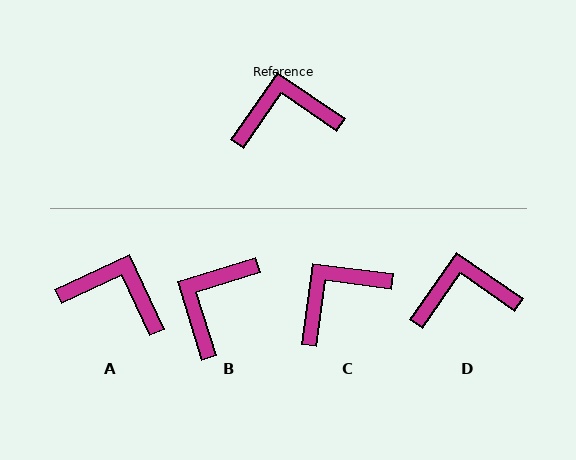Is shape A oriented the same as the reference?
No, it is off by about 30 degrees.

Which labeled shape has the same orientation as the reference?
D.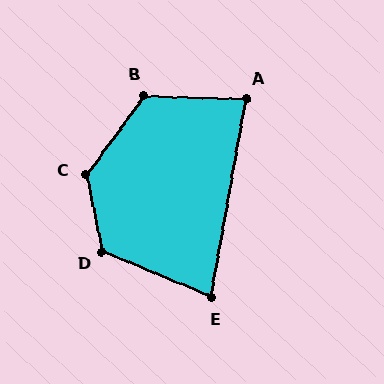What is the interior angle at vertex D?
Approximately 125 degrees (obtuse).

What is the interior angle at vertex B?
Approximately 124 degrees (obtuse).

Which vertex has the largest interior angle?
C, at approximately 131 degrees.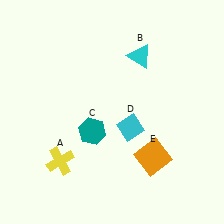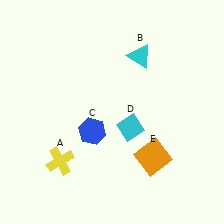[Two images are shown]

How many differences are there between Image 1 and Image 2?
There is 1 difference between the two images.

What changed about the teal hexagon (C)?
In Image 1, C is teal. In Image 2, it changed to blue.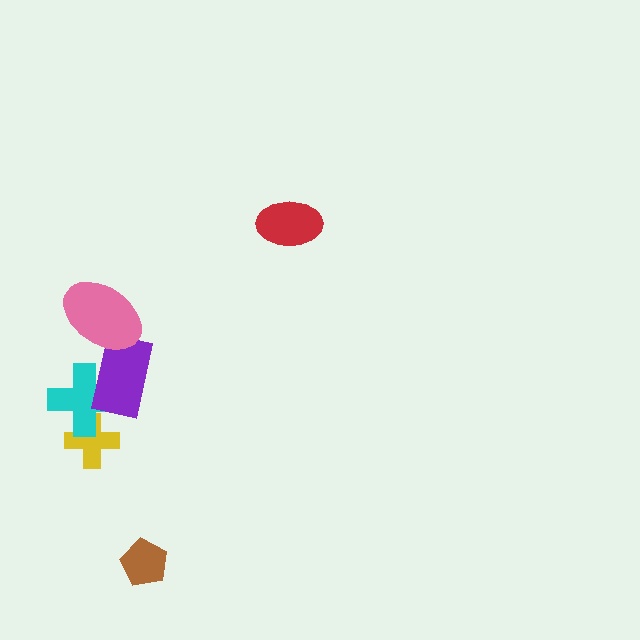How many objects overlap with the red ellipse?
0 objects overlap with the red ellipse.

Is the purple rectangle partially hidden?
Yes, it is partially covered by another shape.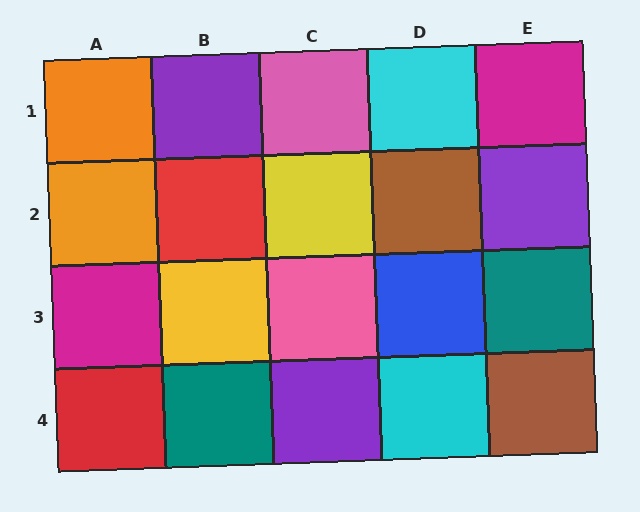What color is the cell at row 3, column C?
Pink.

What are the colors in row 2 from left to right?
Orange, red, yellow, brown, purple.